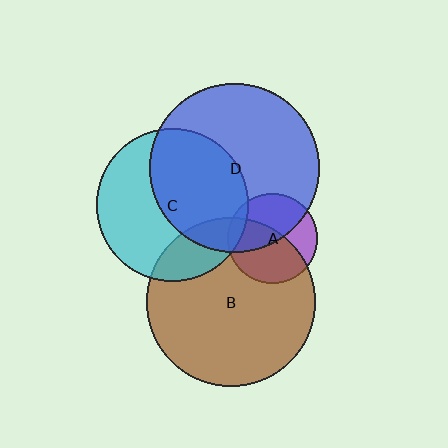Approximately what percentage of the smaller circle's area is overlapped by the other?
Approximately 55%.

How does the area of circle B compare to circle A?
Approximately 3.5 times.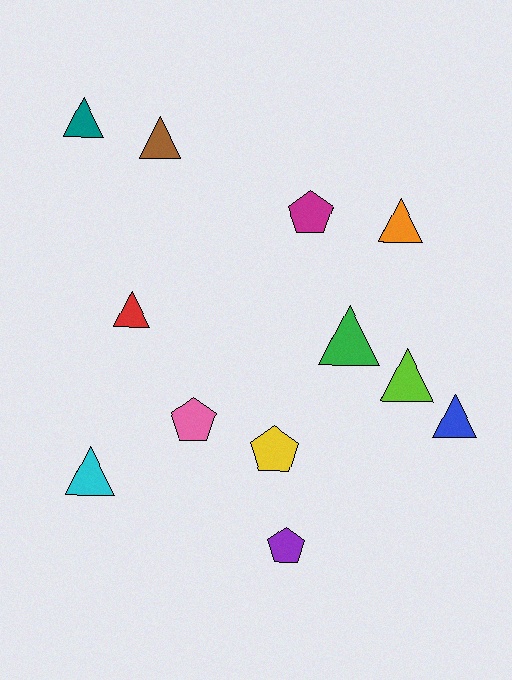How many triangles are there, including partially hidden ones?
There are 8 triangles.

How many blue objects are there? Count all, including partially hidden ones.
There is 1 blue object.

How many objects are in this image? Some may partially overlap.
There are 12 objects.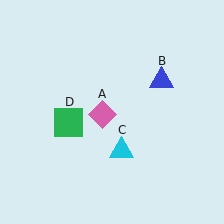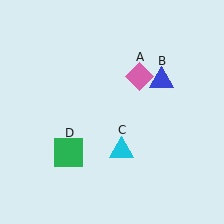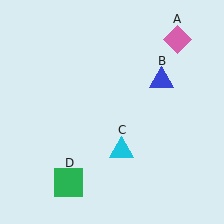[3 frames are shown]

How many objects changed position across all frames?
2 objects changed position: pink diamond (object A), green square (object D).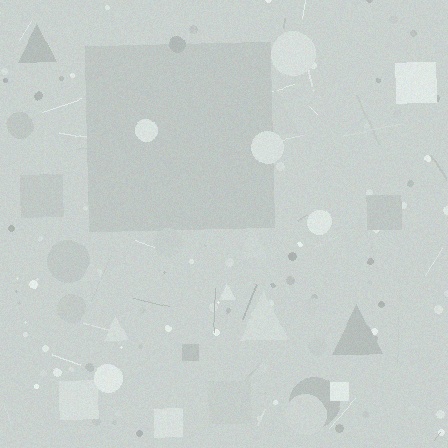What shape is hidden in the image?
A square is hidden in the image.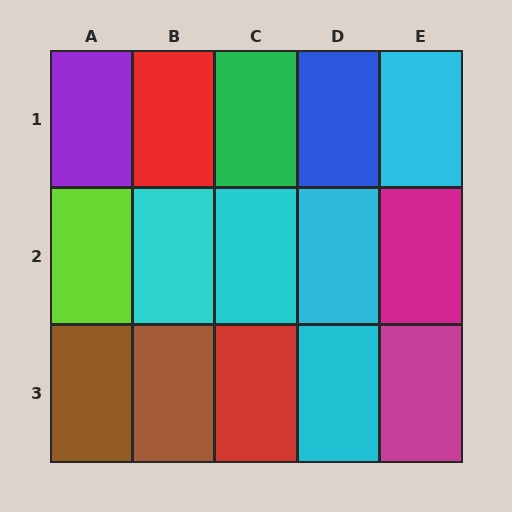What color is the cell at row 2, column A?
Lime.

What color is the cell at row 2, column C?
Cyan.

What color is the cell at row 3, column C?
Red.